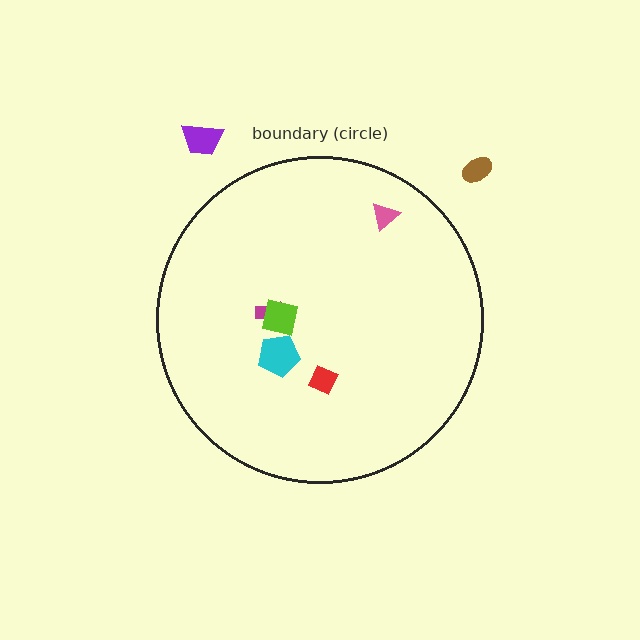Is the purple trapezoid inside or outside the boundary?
Outside.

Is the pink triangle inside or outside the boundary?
Inside.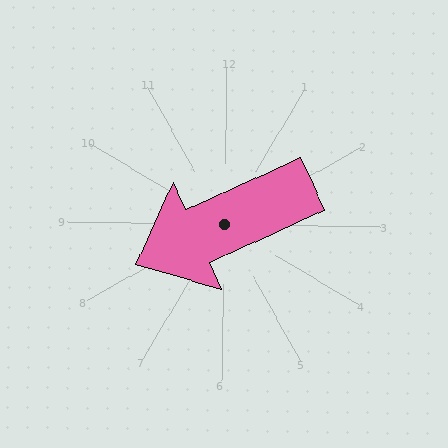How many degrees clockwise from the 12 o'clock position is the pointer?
Approximately 245 degrees.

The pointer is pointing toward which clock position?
Roughly 8 o'clock.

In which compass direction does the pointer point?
Southwest.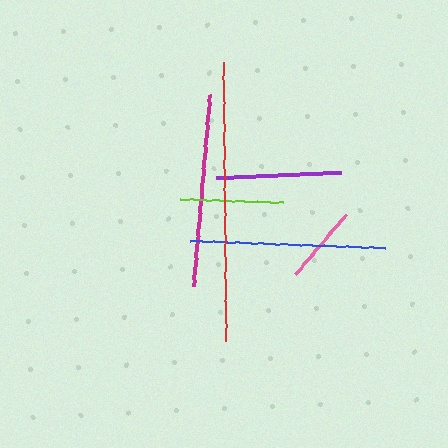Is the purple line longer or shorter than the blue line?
The blue line is longer than the purple line.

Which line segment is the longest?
The red line is the longest at approximately 280 pixels.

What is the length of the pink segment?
The pink segment is approximately 77 pixels long.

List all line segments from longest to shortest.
From longest to shortest: red, blue, magenta, purple, lime, pink.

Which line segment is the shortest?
The pink line is the shortest at approximately 77 pixels.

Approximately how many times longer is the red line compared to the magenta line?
The red line is approximately 1.5 times the length of the magenta line.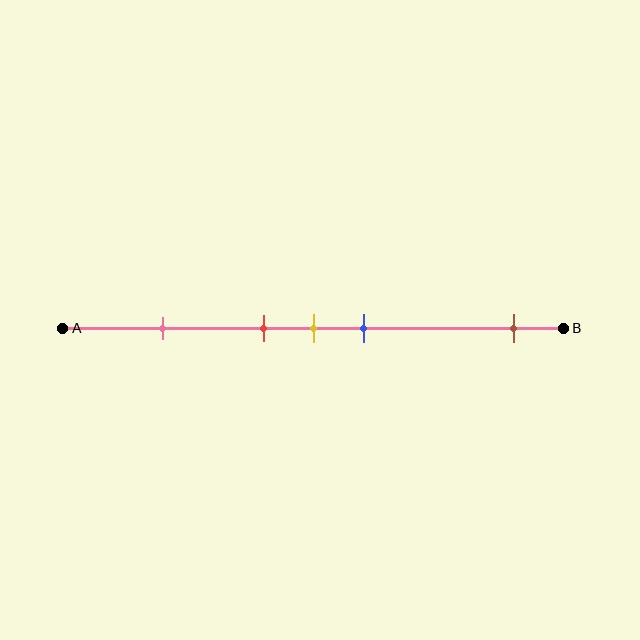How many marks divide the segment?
There are 5 marks dividing the segment.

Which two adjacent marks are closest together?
The red and yellow marks are the closest adjacent pair.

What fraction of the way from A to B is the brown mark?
The brown mark is approximately 90% (0.9) of the way from A to B.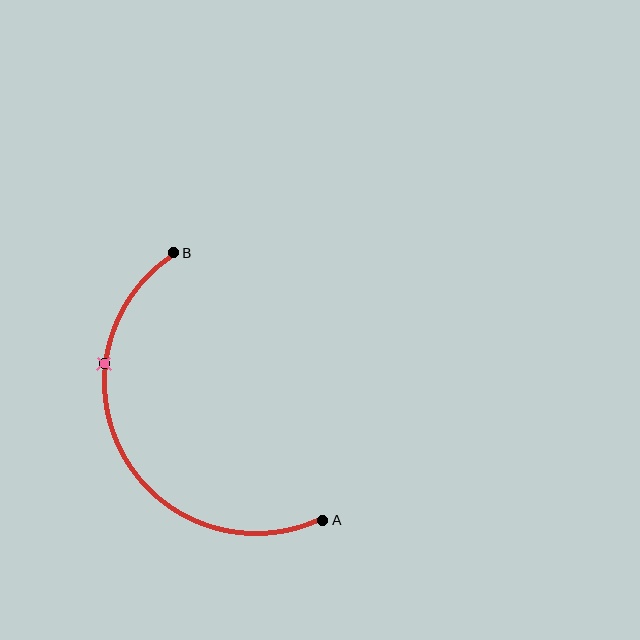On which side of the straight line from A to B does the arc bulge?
The arc bulges to the left of the straight line connecting A and B.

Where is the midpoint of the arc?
The arc midpoint is the point on the curve farthest from the straight line joining A and B. It sits to the left of that line.